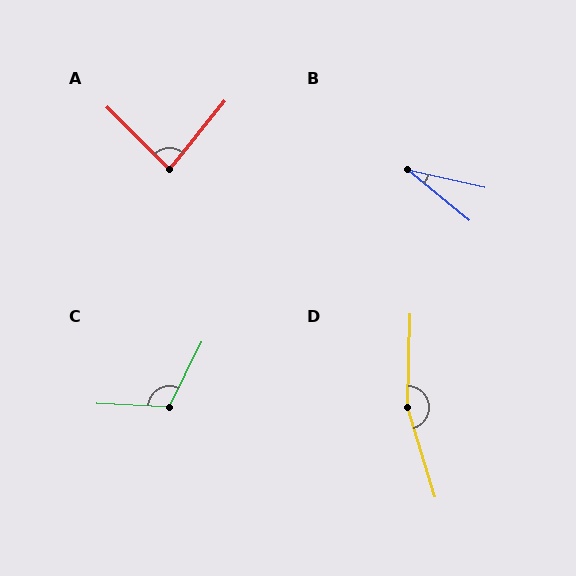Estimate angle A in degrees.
Approximately 84 degrees.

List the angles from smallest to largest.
B (27°), A (84°), C (113°), D (161°).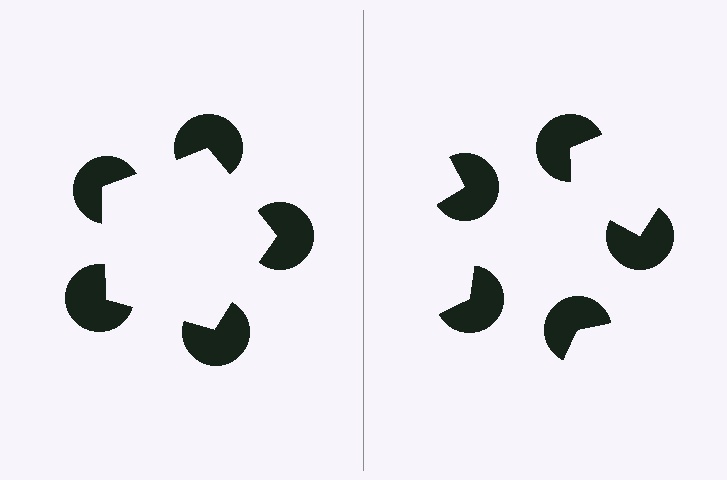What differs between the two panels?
The pac-man discs are positioned identically on both sides; only the wedge orientations differ. On the left they align to a pentagon; on the right they are misaligned.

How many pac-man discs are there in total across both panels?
10 — 5 on each side.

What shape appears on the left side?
An illusory pentagon.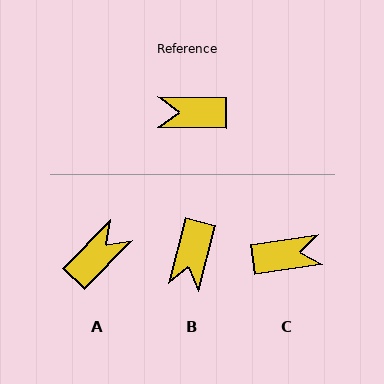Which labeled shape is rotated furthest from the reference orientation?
C, about 171 degrees away.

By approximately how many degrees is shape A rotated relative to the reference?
Approximately 133 degrees clockwise.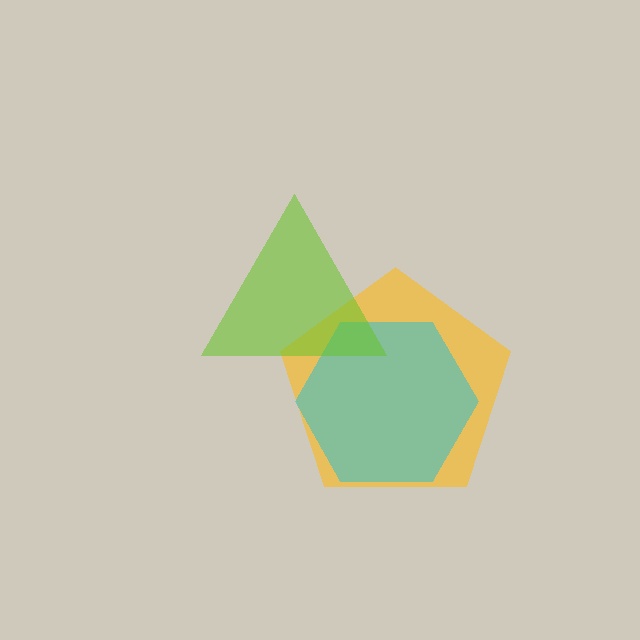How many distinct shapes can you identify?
There are 3 distinct shapes: a yellow pentagon, a cyan hexagon, a lime triangle.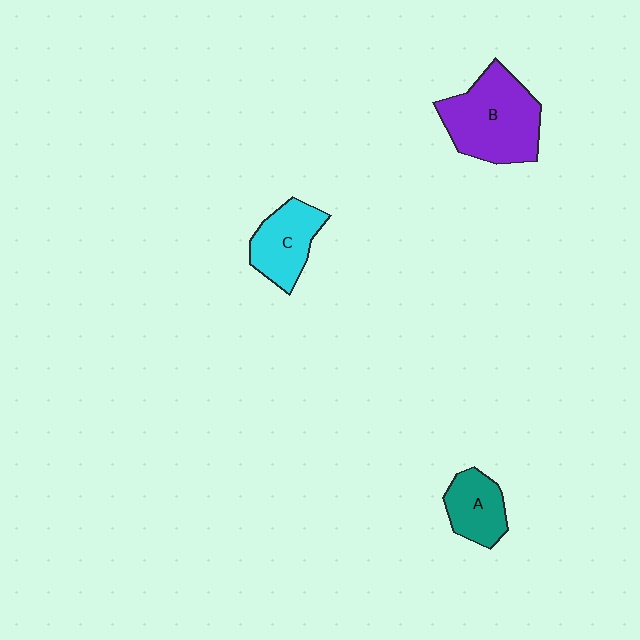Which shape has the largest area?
Shape B (purple).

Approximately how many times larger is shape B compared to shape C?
Approximately 1.6 times.